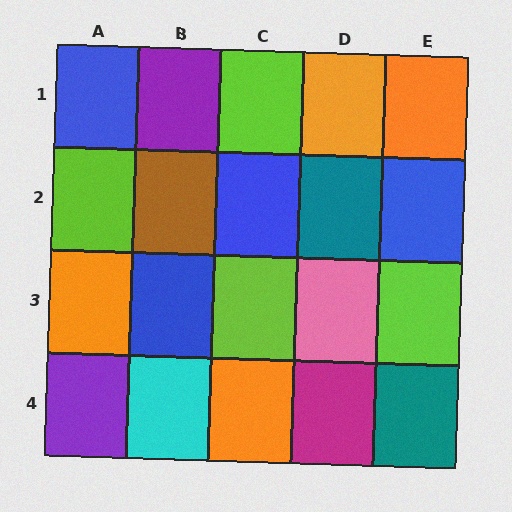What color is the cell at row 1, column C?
Lime.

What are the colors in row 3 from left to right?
Orange, blue, lime, pink, lime.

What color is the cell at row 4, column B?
Cyan.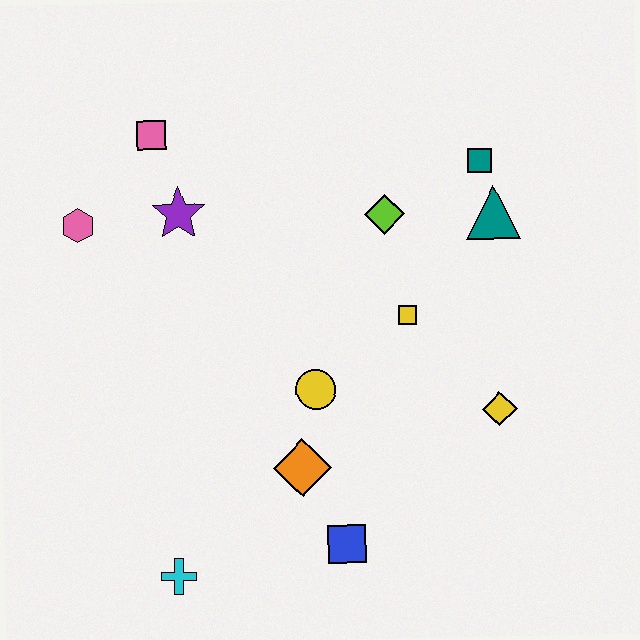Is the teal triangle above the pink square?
No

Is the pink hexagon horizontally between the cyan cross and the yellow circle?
No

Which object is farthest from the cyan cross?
The teal square is farthest from the cyan cross.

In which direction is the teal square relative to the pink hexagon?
The teal square is to the right of the pink hexagon.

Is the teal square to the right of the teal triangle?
No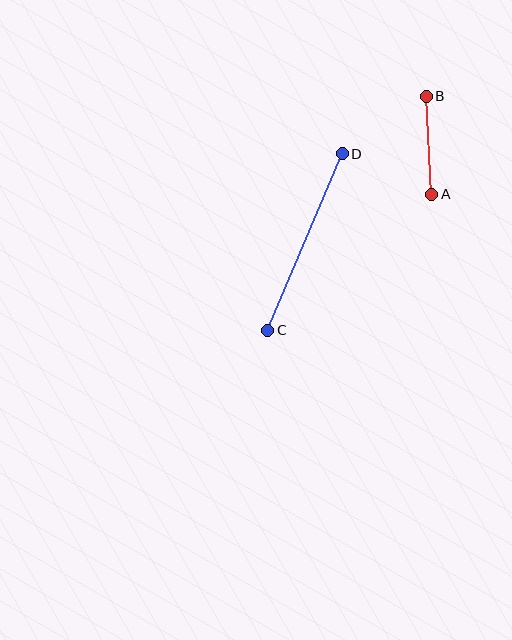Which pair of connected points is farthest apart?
Points C and D are farthest apart.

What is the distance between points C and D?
The distance is approximately 192 pixels.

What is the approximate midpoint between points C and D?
The midpoint is at approximately (305, 242) pixels.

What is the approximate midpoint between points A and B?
The midpoint is at approximately (429, 145) pixels.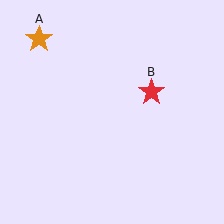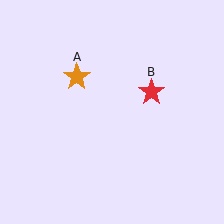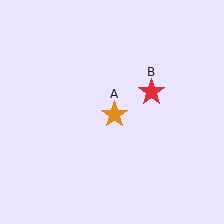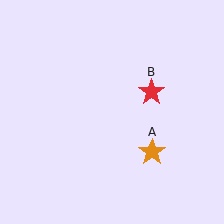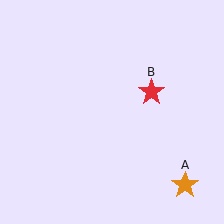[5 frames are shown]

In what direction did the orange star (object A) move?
The orange star (object A) moved down and to the right.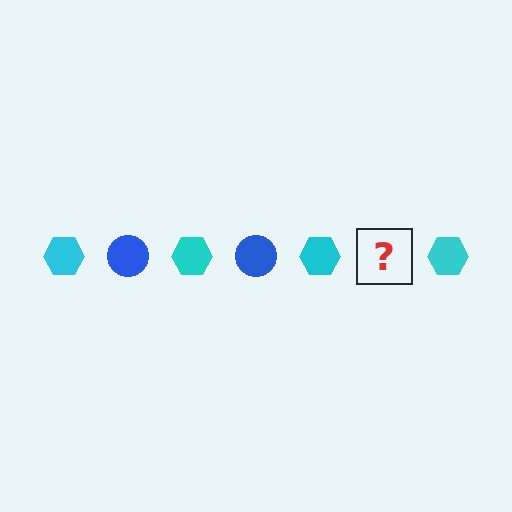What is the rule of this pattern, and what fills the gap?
The rule is that the pattern alternates between cyan hexagon and blue circle. The gap should be filled with a blue circle.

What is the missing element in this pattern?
The missing element is a blue circle.